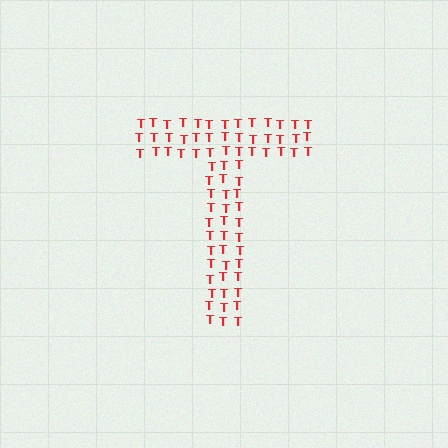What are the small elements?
The small elements are letter T's.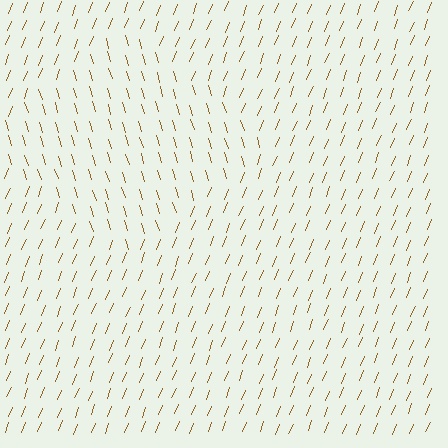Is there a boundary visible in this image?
Yes, there is a texture boundary formed by a change in line orientation.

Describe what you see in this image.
The image is filled with small brown line segments. A diamond region in the image has lines oriented differently from the surrounding lines, creating a visible texture boundary.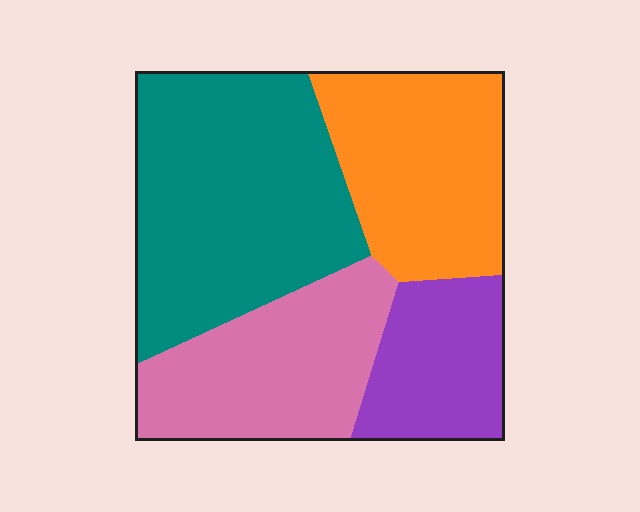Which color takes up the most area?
Teal, at roughly 35%.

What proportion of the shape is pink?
Pink takes up about one quarter (1/4) of the shape.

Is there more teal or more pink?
Teal.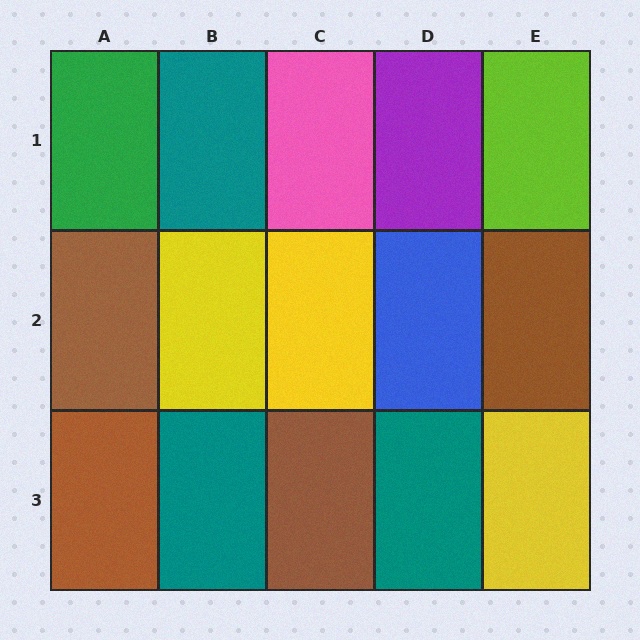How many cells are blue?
1 cell is blue.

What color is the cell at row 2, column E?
Brown.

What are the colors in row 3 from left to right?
Brown, teal, brown, teal, yellow.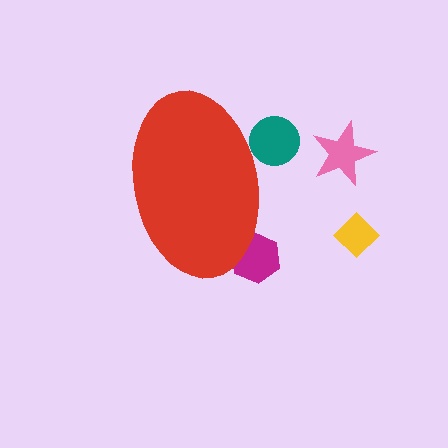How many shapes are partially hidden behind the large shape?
2 shapes are partially hidden.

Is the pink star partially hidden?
No, the pink star is fully visible.